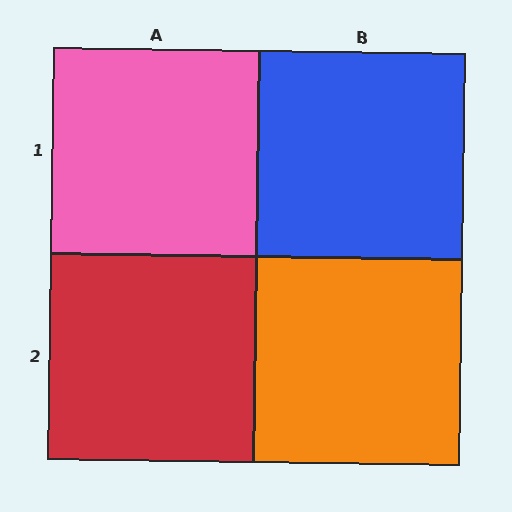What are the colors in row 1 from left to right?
Pink, blue.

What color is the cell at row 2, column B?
Orange.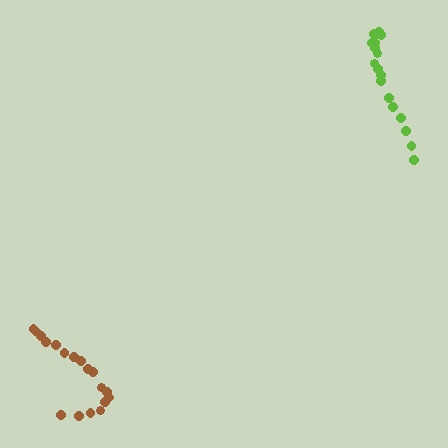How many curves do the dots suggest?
There are 2 distinct paths.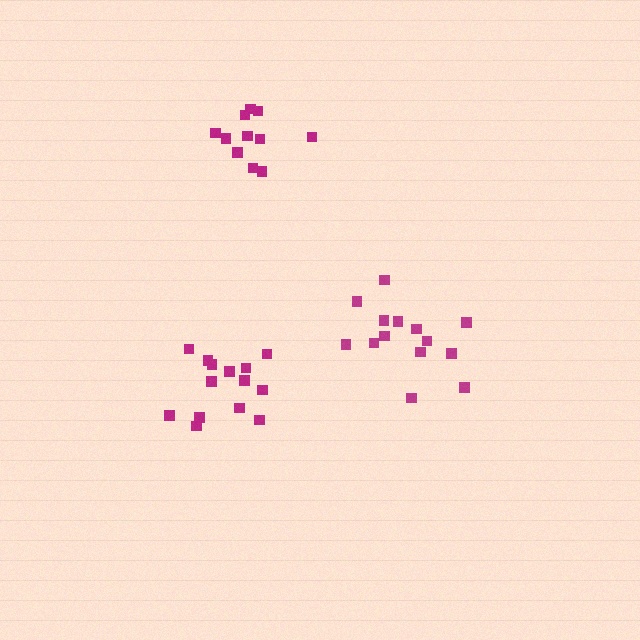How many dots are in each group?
Group 1: 14 dots, Group 2: 11 dots, Group 3: 14 dots (39 total).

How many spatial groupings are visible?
There are 3 spatial groupings.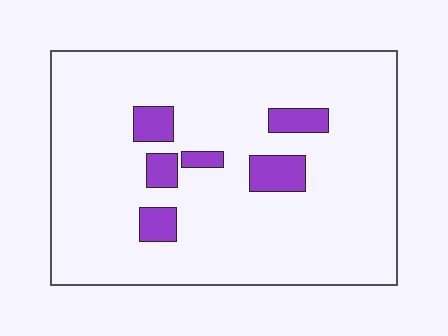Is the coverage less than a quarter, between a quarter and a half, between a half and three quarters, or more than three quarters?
Less than a quarter.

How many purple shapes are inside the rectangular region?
6.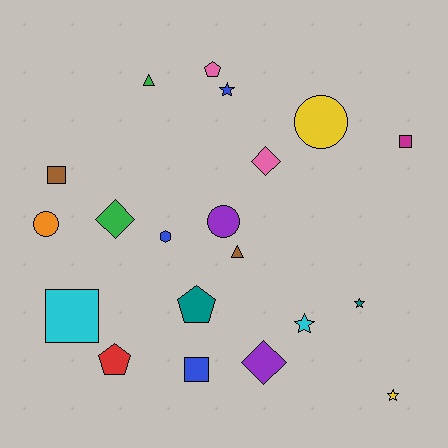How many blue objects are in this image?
There are 3 blue objects.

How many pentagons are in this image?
There are 3 pentagons.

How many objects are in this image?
There are 20 objects.